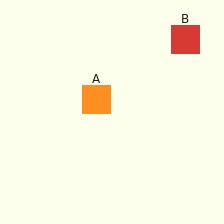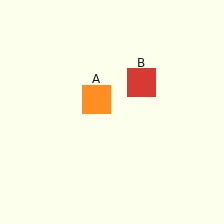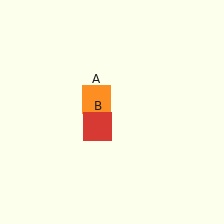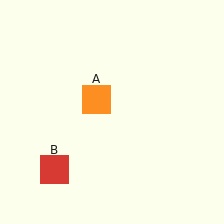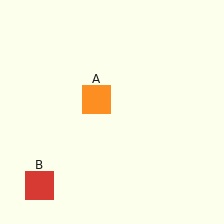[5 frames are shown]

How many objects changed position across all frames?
1 object changed position: red square (object B).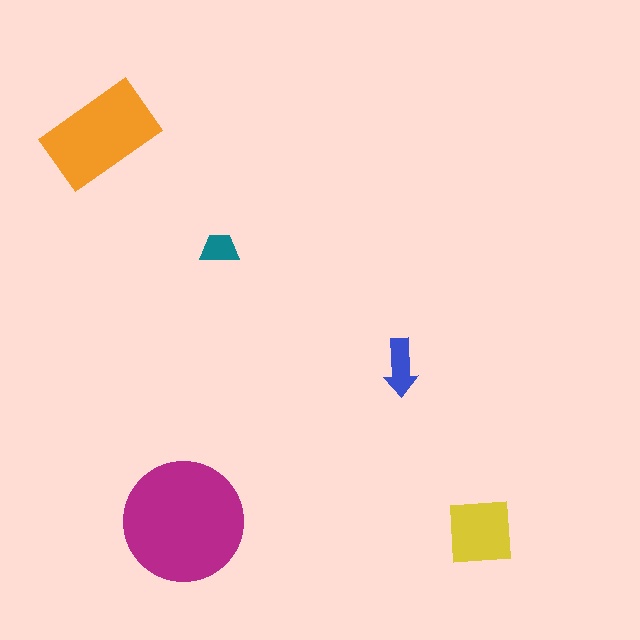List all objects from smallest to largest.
The teal trapezoid, the blue arrow, the yellow square, the orange rectangle, the magenta circle.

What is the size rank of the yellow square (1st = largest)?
3rd.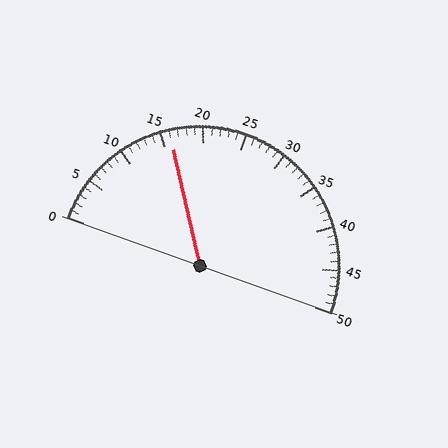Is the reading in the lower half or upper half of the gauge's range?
The reading is in the lower half of the range (0 to 50).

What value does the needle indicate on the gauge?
The needle indicates approximately 16.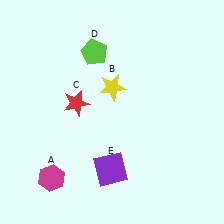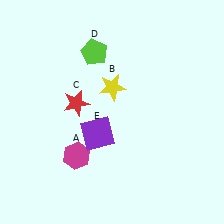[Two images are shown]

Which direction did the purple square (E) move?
The purple square (E) moved up.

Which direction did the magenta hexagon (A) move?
The magenta hexagon (A) moved right.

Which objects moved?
The objects that moved are: the magenta hexagon (A), the purple square (E).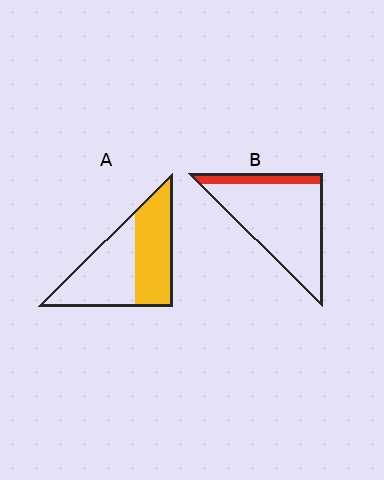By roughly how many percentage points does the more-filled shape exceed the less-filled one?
By roughly 30 percentage points (A over B).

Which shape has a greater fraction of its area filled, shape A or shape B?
Shape A.